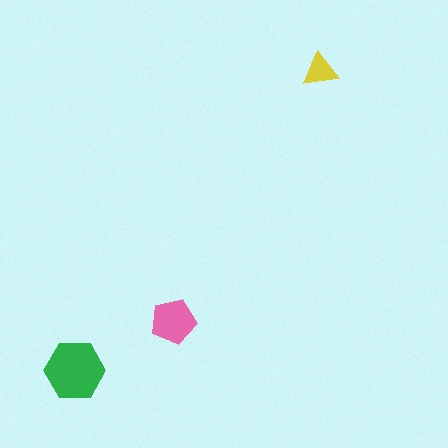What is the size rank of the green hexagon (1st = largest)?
1st.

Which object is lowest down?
The green hexagon is bottommost.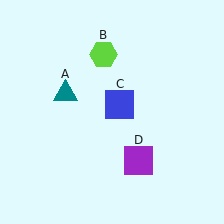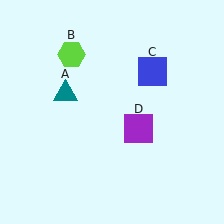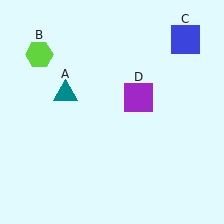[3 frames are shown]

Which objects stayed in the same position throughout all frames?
Teal triangle (object A) remained stationary.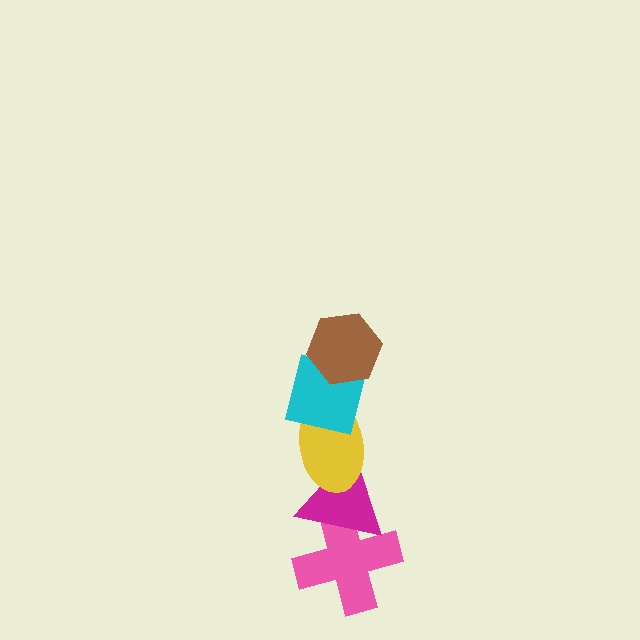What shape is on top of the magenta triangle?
The yellow ellipse is on top of the magenta triangle.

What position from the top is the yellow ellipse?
The yellow ellipse is 3rd from the top.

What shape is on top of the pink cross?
The magenta triangle is on top of the pink cross.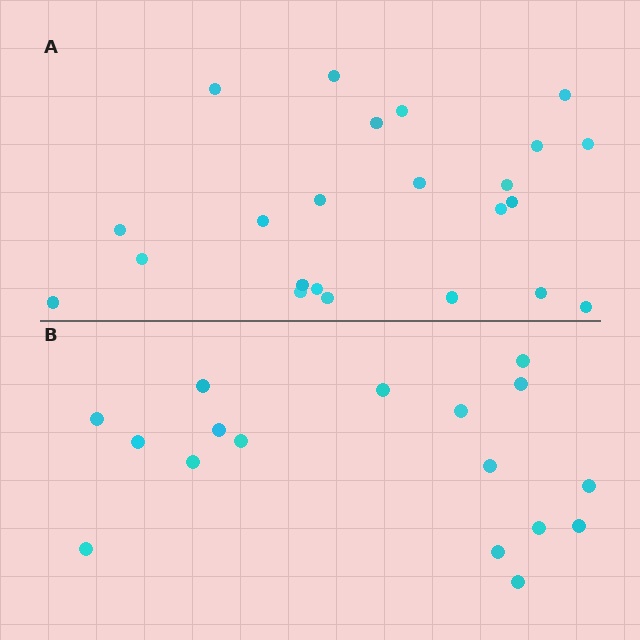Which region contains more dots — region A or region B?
Region A (the top region) has more dots.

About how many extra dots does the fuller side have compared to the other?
Region A has about 6 more dots than region B.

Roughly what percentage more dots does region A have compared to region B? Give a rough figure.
About 35% more.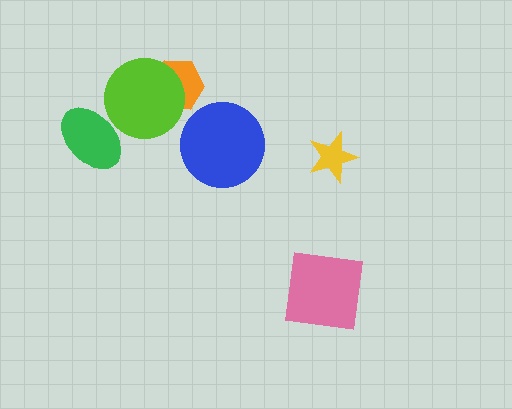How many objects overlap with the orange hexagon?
1 object overlaps with the orange hexagon.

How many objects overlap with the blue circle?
0 objects overlap with the blue circle.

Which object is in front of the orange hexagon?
The lime circle is in front of the orange hexagon.